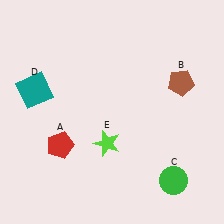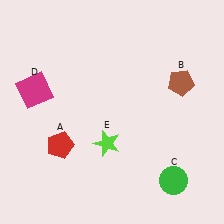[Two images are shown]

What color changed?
The square (D) changed from teal in Image 1 to magenta in Image 2.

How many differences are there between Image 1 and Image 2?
There is 1 difference between the two images.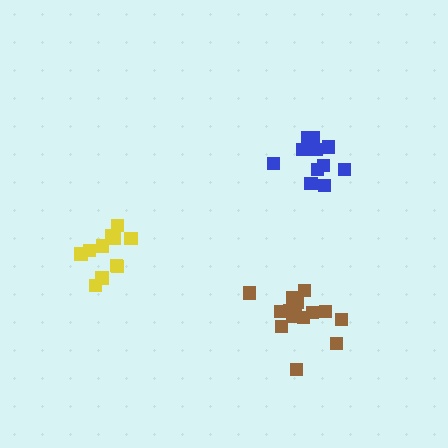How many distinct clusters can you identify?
There are 3 distinct clusters.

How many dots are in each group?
Group 1: 11 dots, Group 2: 11 dots, Group 3: 16 dots (38 total).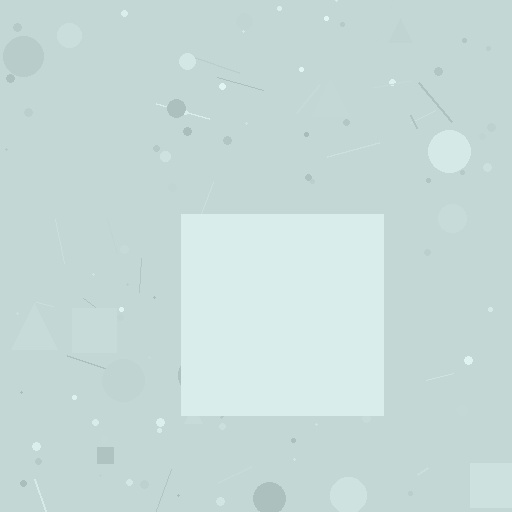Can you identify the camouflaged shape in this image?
The camouflaged shape is a square.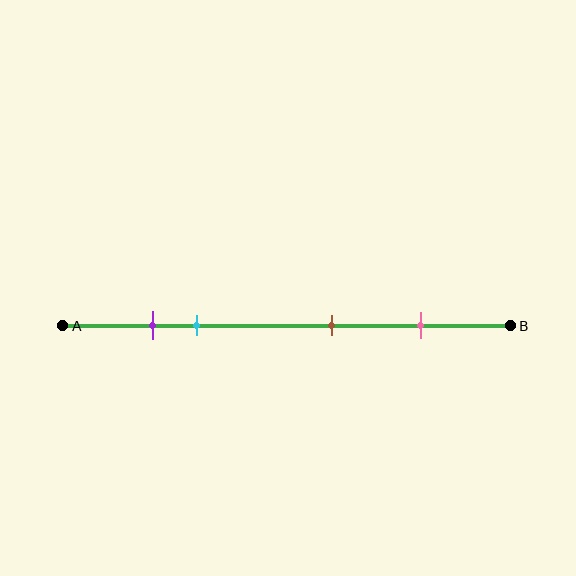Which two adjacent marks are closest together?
The purple and cyan marks are the closest adjacent pair.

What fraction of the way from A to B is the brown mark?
The brown mark is approximately 60% (0.6) of the way from A to B.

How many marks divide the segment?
There are 4 marks dividing the segment.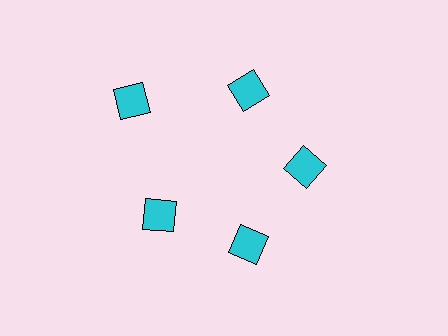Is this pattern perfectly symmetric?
No. The 5 cyan diamonds are arranged in a ring, but one element near the 10 o'clock position is pushed outward from the center, breaking the 5-fold rotational symmetry.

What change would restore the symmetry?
The symmetry would be restored by moving it inward, back onto the ring so that all 5 diamonds sit at equal angles and equal distance from the center.